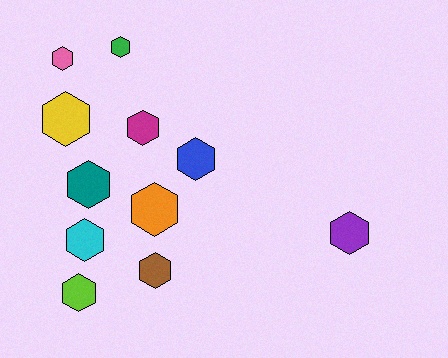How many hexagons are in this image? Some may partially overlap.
There are 11 hexagons.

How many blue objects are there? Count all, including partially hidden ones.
There is 1 blue object.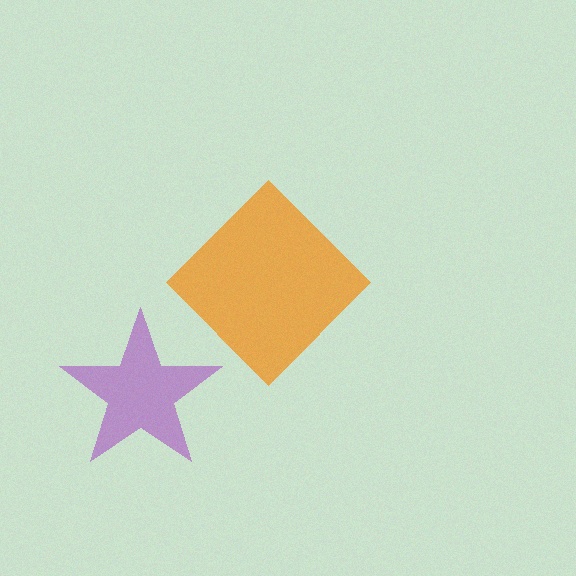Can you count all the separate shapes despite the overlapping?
Yes, there are 2 separate shapes.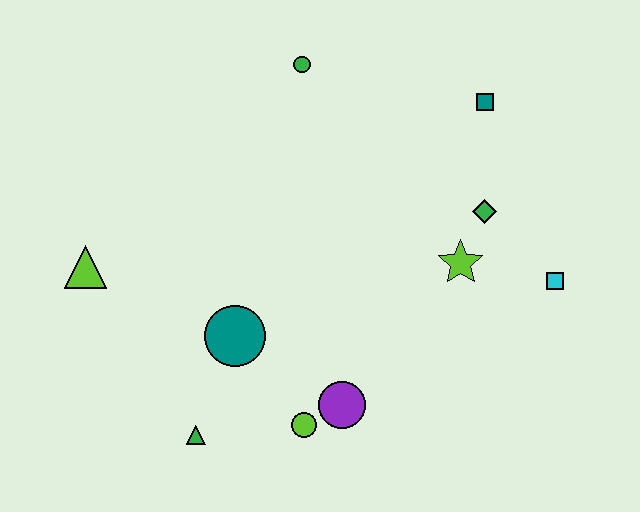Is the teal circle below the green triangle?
No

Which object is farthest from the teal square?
The green triangle is farthest from the teal square.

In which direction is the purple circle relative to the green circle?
The purple circle is below the green circle.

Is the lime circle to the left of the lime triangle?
No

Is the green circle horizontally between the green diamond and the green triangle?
Yes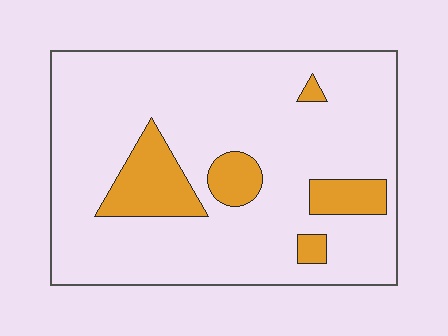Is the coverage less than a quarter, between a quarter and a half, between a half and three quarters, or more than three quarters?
Less than a quarter.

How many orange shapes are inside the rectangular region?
5.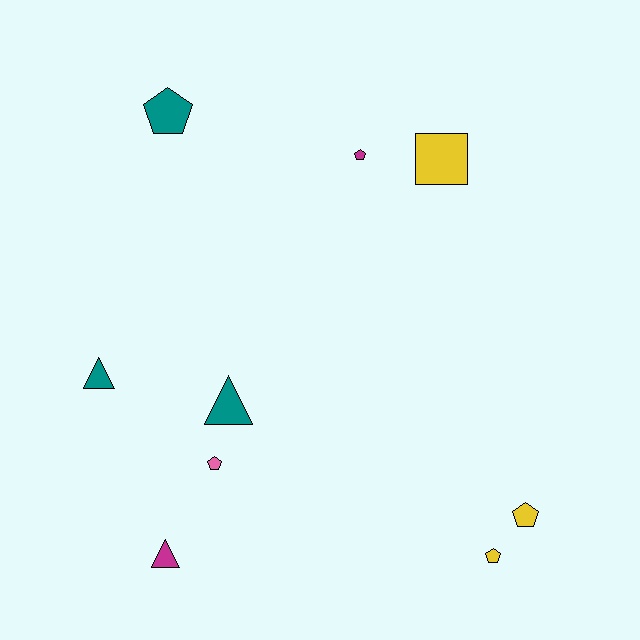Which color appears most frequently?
Yellow, with 3 objects.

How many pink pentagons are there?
There is 1 pink pentagon.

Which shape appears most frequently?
Pentagon, with 5 objects.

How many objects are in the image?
There are 9 objects.